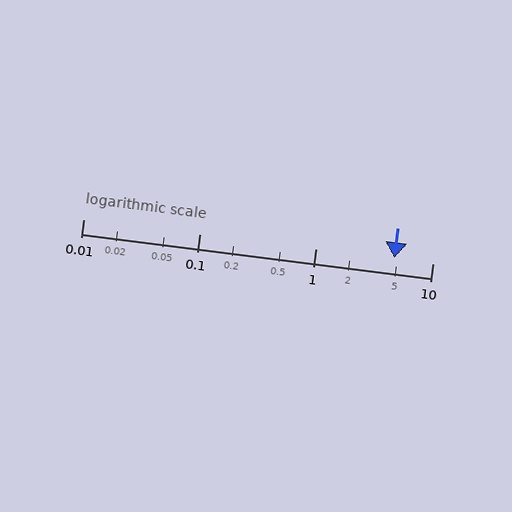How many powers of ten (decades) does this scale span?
The scale spans 3 decades, from 0.01 to 10.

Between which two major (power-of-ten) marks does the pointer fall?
The pointer is between 1 and 10.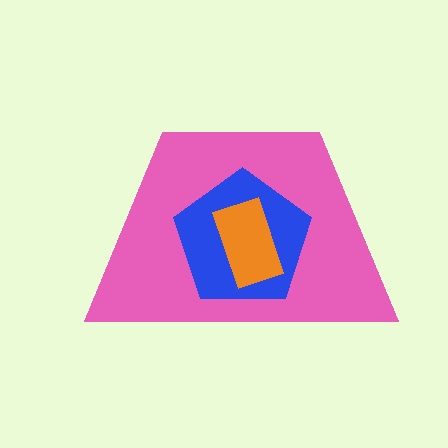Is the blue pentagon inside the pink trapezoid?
Yes.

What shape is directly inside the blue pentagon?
The orange rectangle.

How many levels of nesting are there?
3.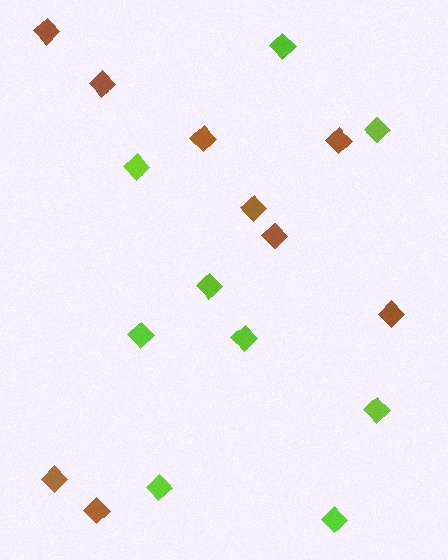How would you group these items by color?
There are 2 groups: one group of brown diamonds (9) and one group of lime diamonds (9).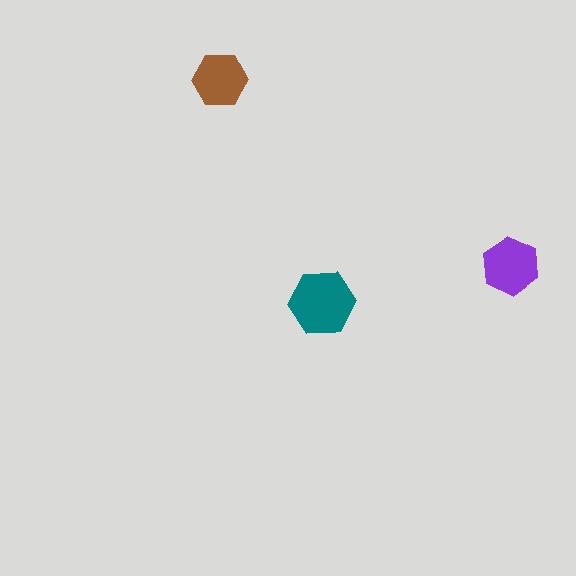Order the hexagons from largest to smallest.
the teal one, the purple one, the brown one.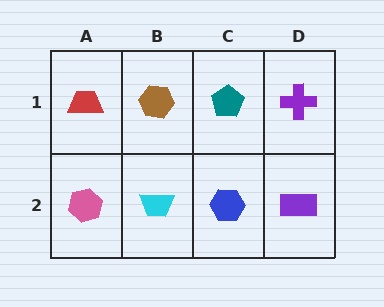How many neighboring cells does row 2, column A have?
2.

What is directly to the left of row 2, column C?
A cyan trapezoid.